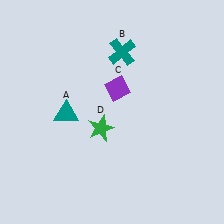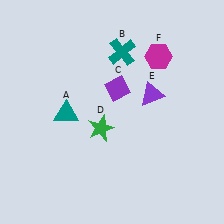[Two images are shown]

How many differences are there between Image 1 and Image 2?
There are 2 differences between the two images.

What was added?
A purple triangle (E), a magenta hexagon (F) were added in Image 2.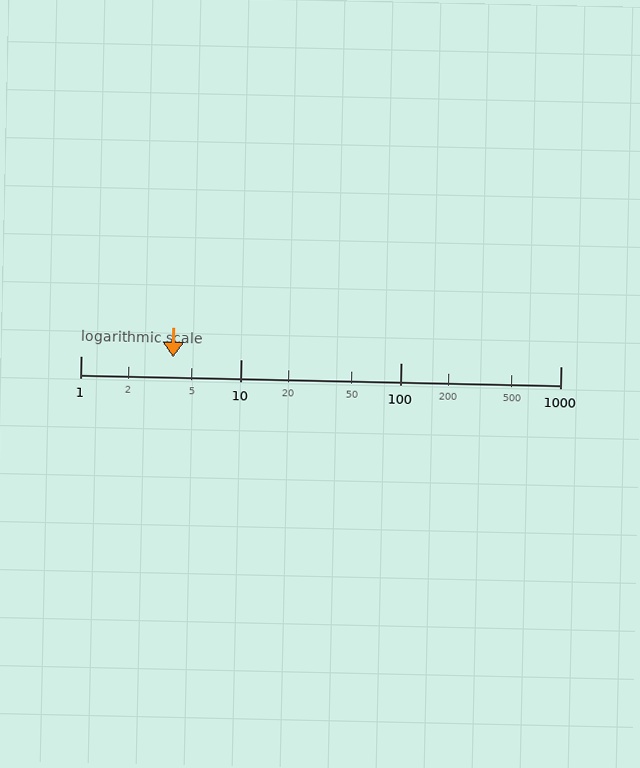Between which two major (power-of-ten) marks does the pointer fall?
The pointer is between 1 and 10.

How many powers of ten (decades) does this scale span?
The scale spans 3 decades, from 1 to 1000.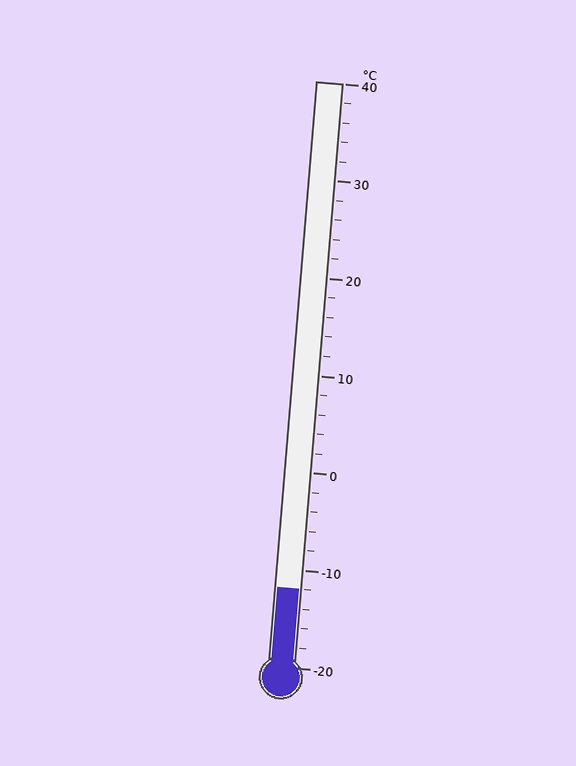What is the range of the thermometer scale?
The thermometer scale ranges from -20°C to 40°C.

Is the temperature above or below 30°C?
The temperature is below 30°C.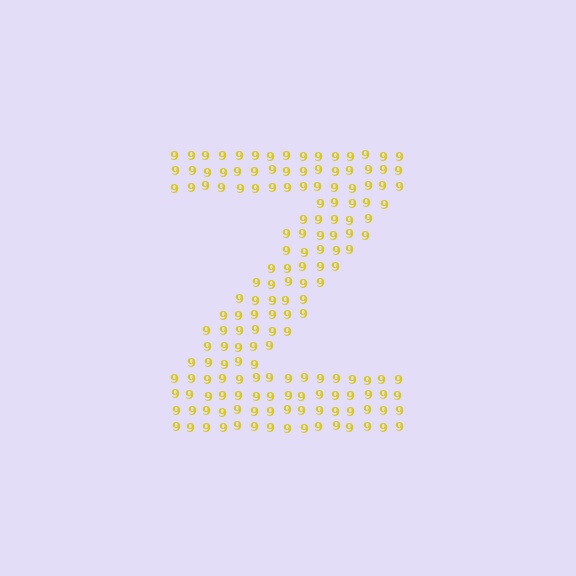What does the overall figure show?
The overall figure shows the letter Z.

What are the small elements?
The small elements are digit 9's.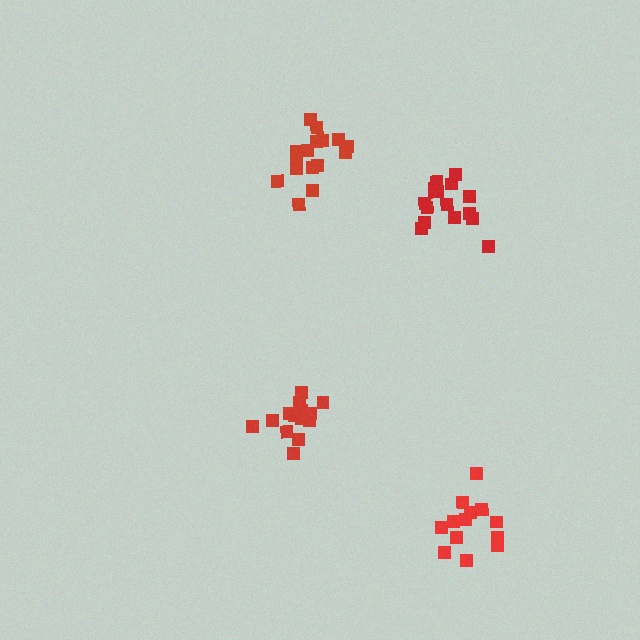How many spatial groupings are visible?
There are 4 spatial groupings.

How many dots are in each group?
Group 1: 14 dots, Group 2: 16 dots, Group 3: 13 dots, Group 4: 16 dots (59 total).